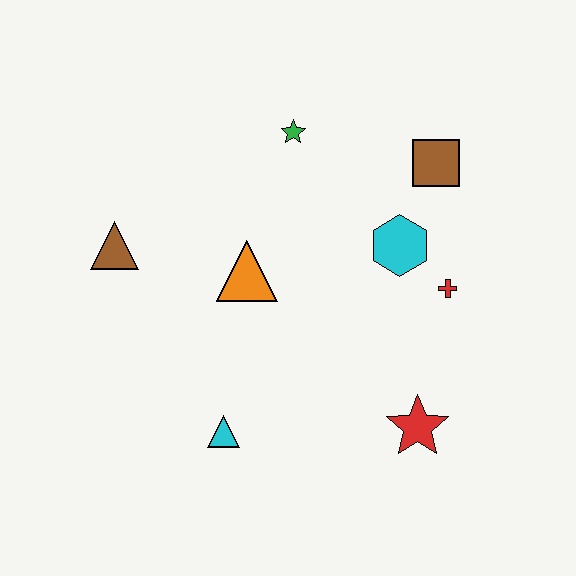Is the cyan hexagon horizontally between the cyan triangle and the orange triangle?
No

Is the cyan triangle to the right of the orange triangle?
No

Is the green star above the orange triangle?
Yes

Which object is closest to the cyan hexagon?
The red cross is closest to the cyan hexagon.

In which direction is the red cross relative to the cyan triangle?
The red cross is to the right of the cyan triangle.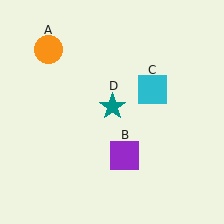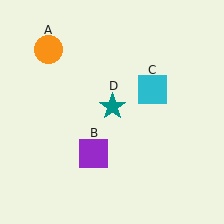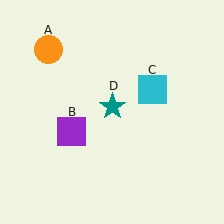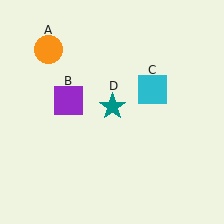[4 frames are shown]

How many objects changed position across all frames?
1 object changed position: purple square (object B).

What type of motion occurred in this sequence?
The purple square (object B) rotated clockwise around the center of the scene.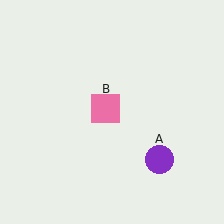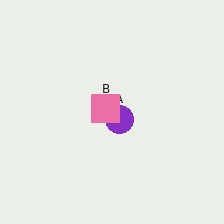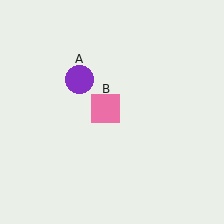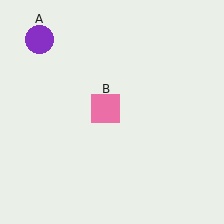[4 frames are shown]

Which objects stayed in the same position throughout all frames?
Pink square (object B) remained stationary.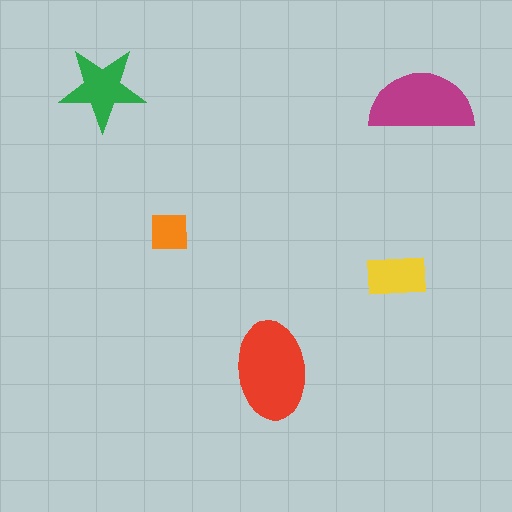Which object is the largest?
The red ellipse.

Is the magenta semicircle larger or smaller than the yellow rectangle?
Larger.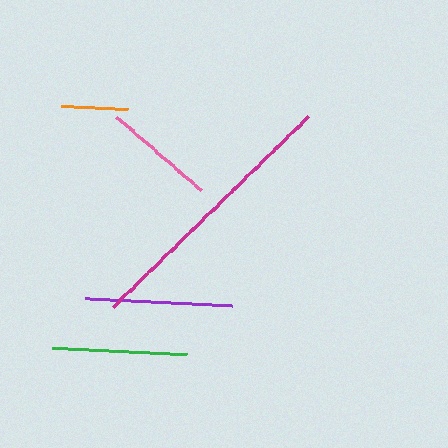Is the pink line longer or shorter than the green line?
The green line is longer than the pink line.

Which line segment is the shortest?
The orange line is the shortest at approximately 67 pixels.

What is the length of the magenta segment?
The magenta segment is approximately 273 pixels long.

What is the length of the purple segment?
The purple segment is approximately 147 pixels long.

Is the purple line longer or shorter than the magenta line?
The magenta line is longer than the purple line.